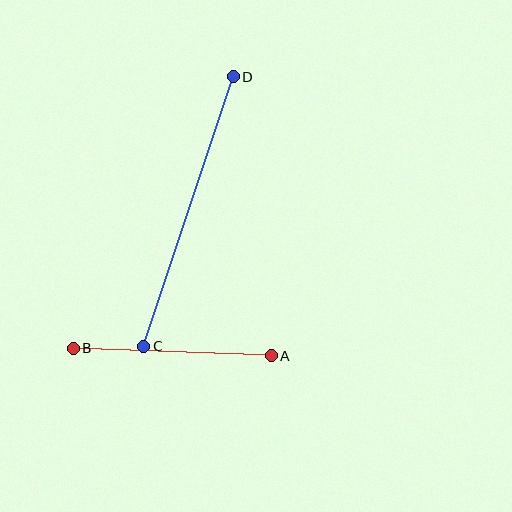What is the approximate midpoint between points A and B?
The midpoint is at approximately (172, 352) pixels.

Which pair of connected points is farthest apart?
Points C and D are farthest apart.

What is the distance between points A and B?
The distance is approximately 198 pixels.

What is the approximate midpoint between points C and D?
The midpoint is at approximately (189, 211) pixels.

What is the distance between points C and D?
The distance is approximately 284 pixels.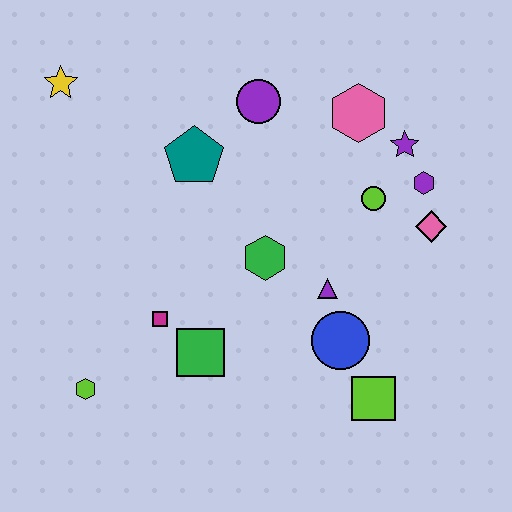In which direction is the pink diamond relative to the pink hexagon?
The pink diamond is below the pink hexagon.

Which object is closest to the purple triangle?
The blue circle is closest to the purple triangle.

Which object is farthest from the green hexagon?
The yellow star is farthest from the green hexagon.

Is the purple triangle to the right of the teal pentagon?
Yes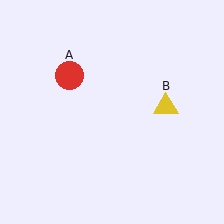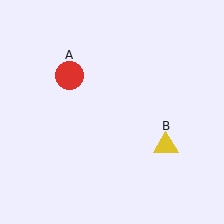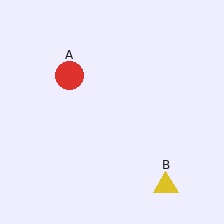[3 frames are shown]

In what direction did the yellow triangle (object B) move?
The yellow triangle (object B) moved down.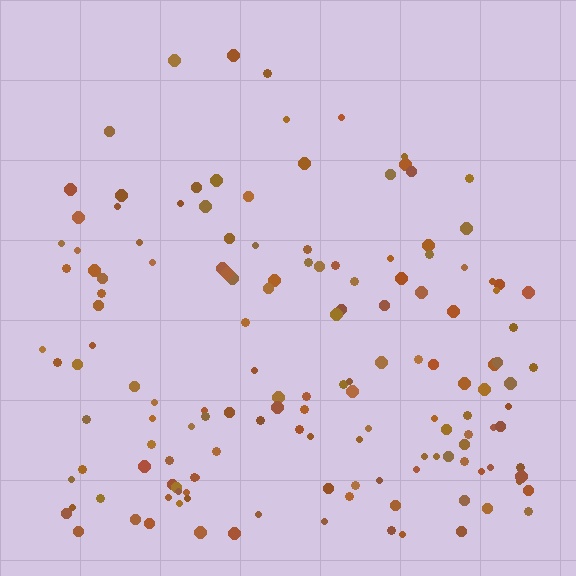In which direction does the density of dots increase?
From top to bottom, with the bottom side densest.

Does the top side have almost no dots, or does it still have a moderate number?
Still a moderate number, just noticeably fewer than the bottom.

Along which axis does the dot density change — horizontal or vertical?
Vertical.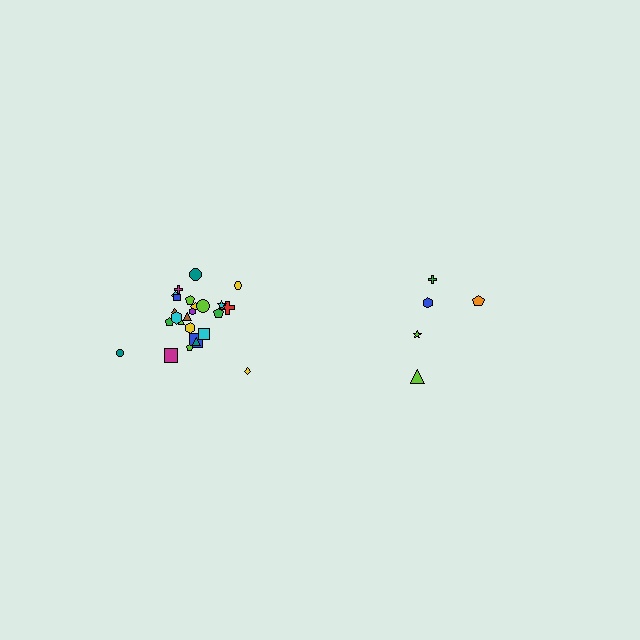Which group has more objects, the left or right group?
The left group.